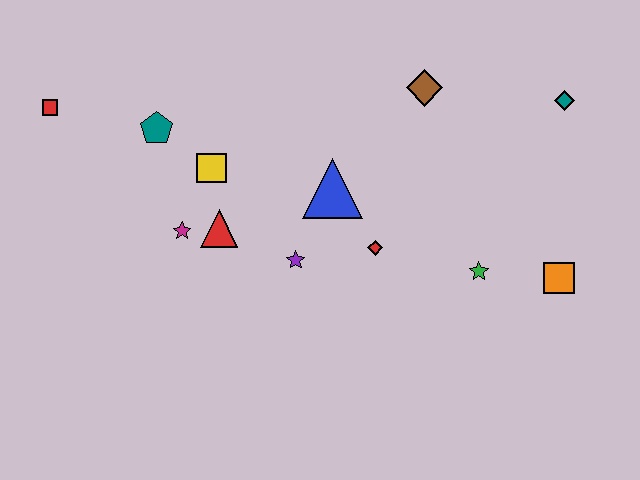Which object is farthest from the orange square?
The red square is farthest from the orange square.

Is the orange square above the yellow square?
No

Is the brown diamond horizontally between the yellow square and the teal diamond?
Yes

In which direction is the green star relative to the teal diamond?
The green star is below the teal diamond.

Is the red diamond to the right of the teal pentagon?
Yes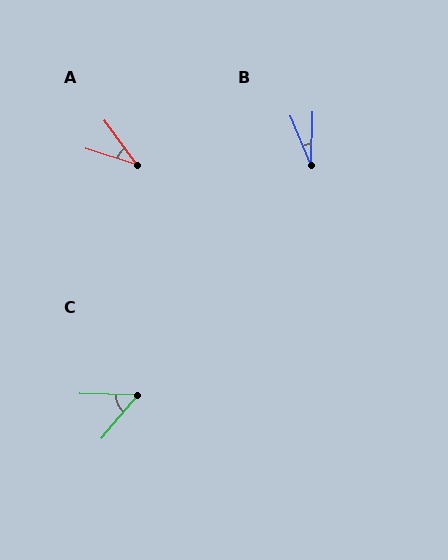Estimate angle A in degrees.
Approximately 36 degrees.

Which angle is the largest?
C, at approximately 52 degrees.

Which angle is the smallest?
B, at approximately 24 degrees.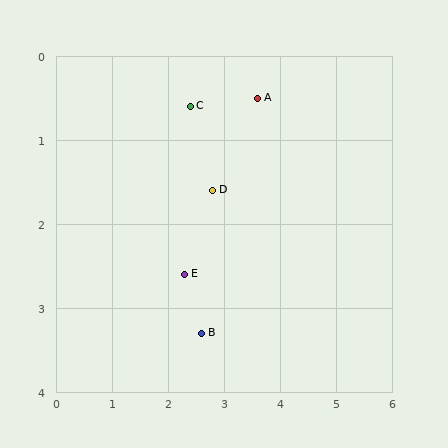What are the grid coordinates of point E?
Point E is at approximately (2.3, 2.6).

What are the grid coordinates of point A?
Point A is at approximately (3.6, 0.5).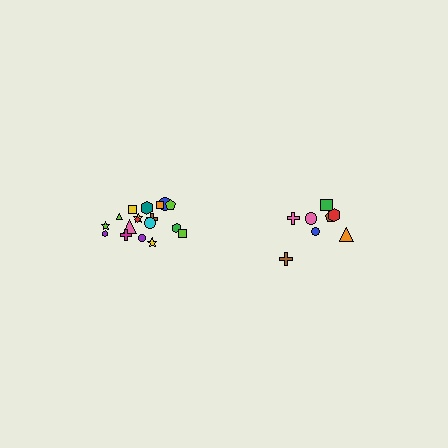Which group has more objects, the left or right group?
The left group.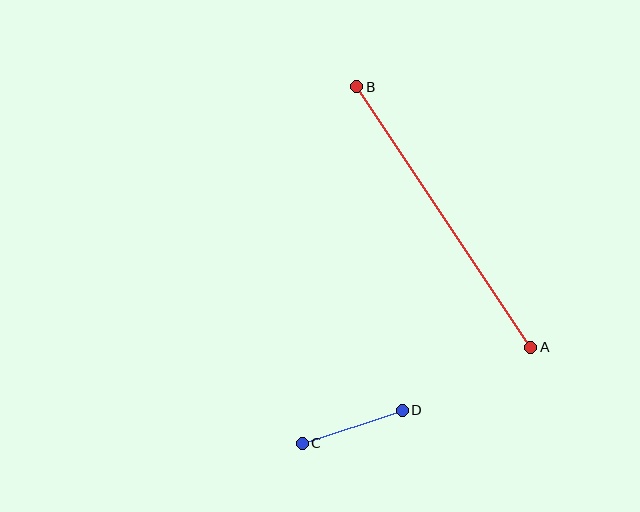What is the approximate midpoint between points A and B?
The midpoint is at approximately (444, 217) pixels.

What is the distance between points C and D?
The distance is approximately 105 pixels.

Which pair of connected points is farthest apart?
Points A and B are farthest apart.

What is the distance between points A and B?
The distance is approximately 313 pixels.